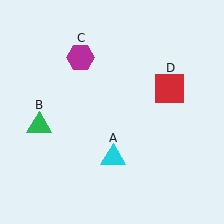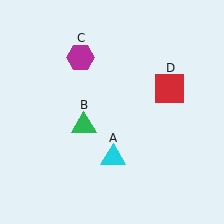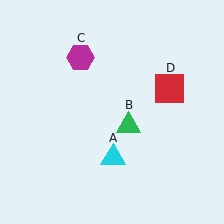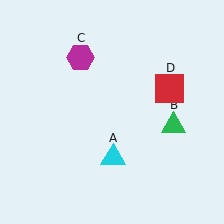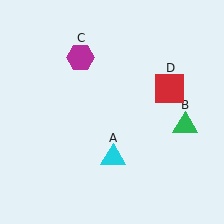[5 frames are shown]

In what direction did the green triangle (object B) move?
The green triangle (object B) moved right.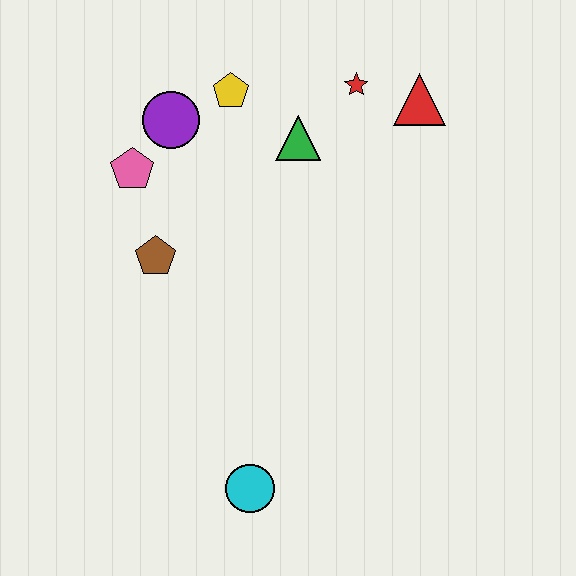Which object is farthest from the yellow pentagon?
The cyan circle is farthest from the yellow pentagon.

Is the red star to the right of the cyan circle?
Yes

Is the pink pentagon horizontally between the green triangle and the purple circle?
No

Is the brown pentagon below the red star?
Yes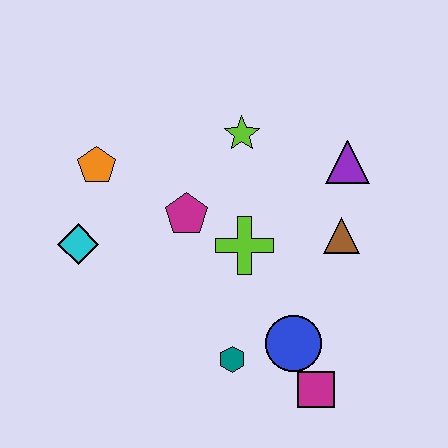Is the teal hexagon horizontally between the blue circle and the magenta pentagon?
Yes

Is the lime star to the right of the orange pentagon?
Yes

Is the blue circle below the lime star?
Yes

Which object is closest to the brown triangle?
The purple triangle is closest to the brown triangle.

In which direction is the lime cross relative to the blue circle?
The lime cross is above the blue circle.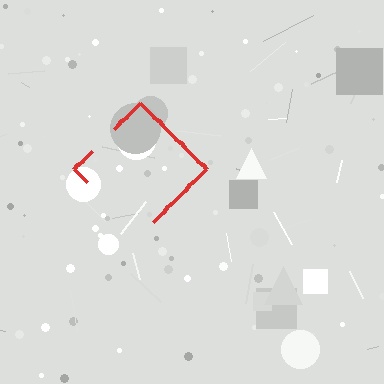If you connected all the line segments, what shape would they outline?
They would outline a diamond.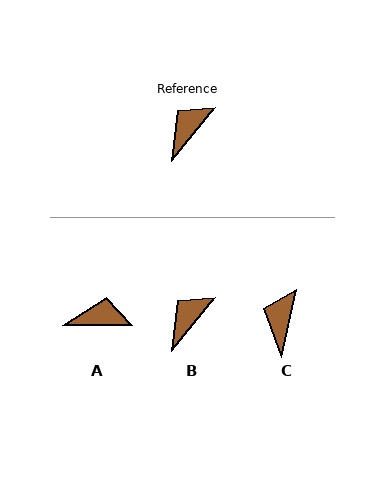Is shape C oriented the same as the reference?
No, it is off by about 26 degrees.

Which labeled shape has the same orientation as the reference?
B.